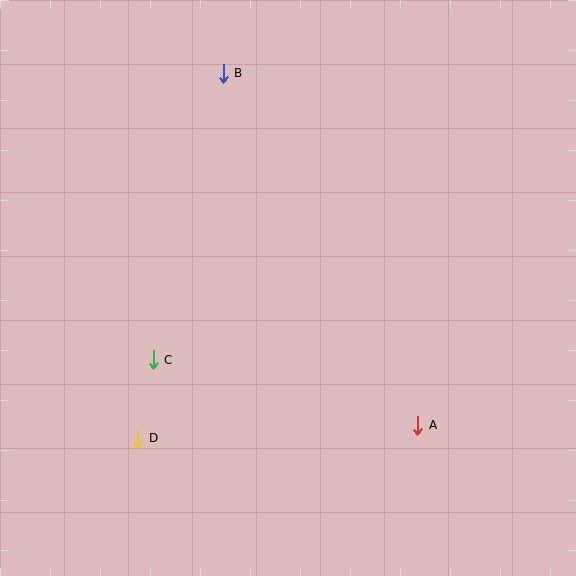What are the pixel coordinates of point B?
Point B is at (223, 73).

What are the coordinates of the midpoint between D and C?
The midpoint between D and C is at (146, 399).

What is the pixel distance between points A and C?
The distance between A and C is 273 pixels.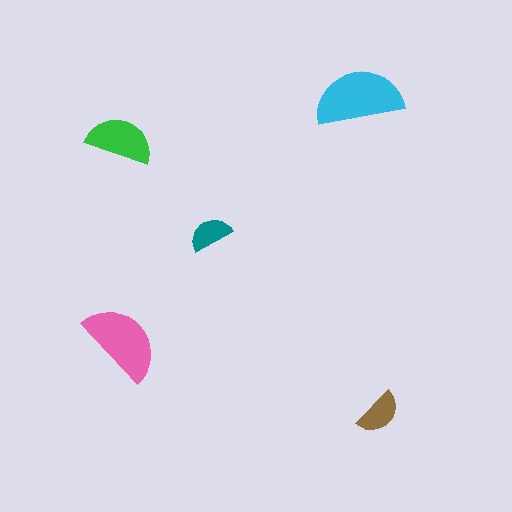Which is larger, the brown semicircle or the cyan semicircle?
The cyan one.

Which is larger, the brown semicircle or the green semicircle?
The green one.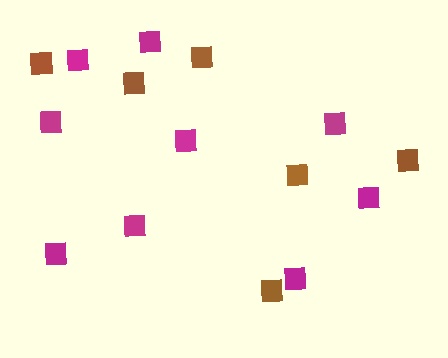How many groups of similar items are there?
There are 2 groups: one group of brown squares (6) and one group of magenta squares (9).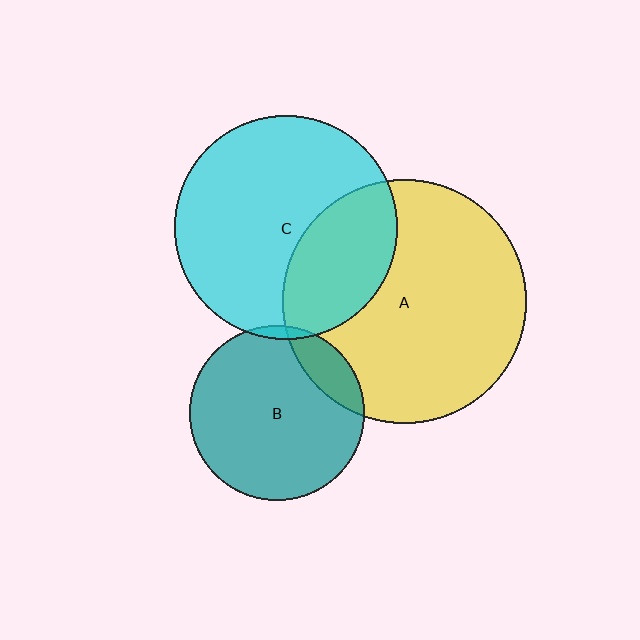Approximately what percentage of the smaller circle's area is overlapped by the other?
Approximately 15%.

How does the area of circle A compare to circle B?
Approximately 1.9 times.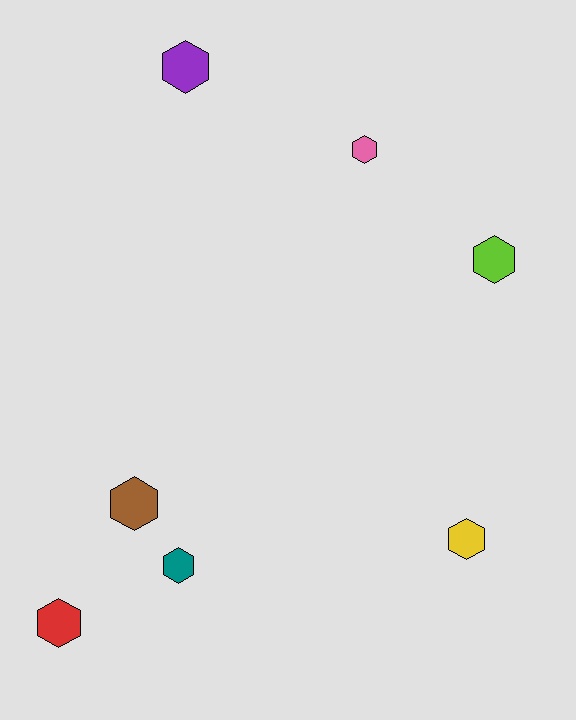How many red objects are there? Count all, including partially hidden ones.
There is 1 red object.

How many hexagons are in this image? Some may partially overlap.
There are 7 hexagons.